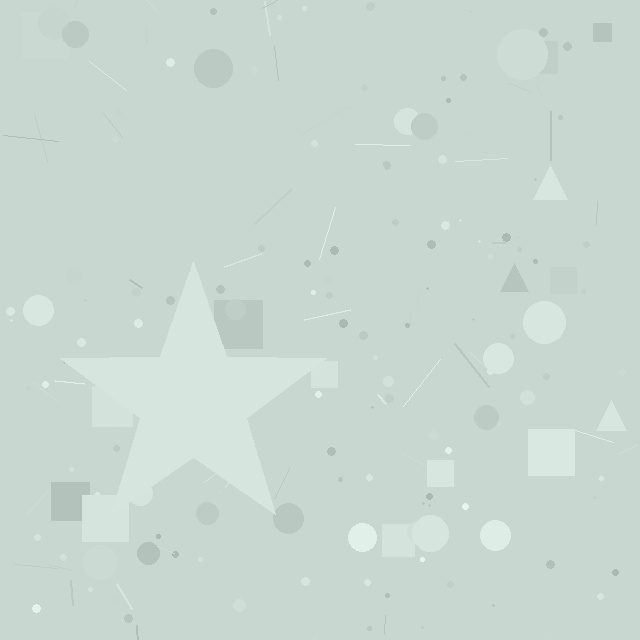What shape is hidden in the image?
A star is hidden in the image.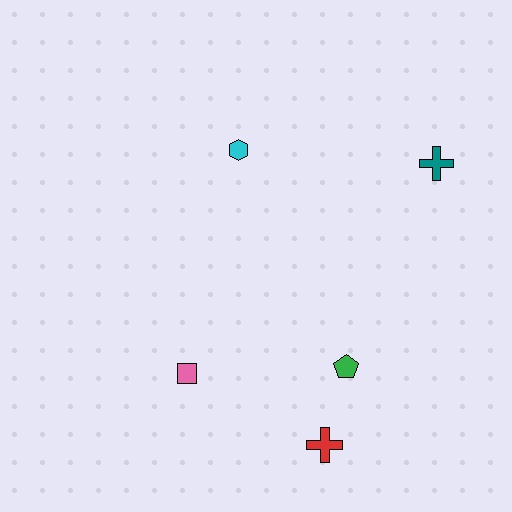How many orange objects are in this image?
There are no orange objects.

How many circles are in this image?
There are no circles.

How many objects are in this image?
There are 5 objects.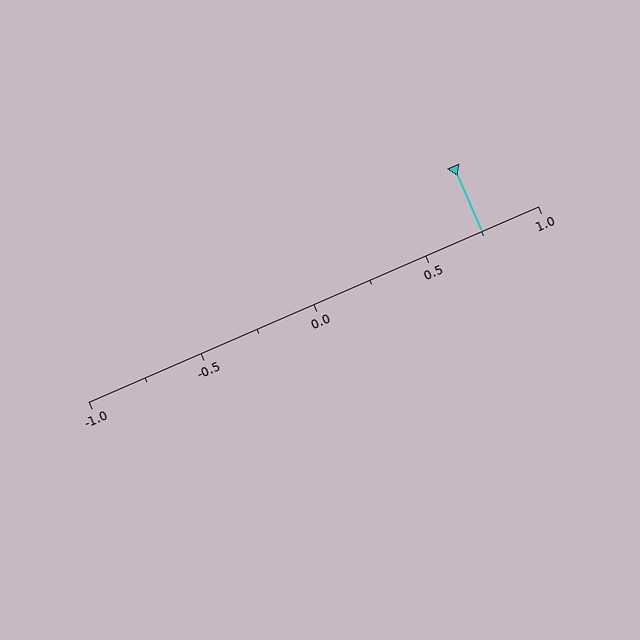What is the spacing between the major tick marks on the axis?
The major ticks are spaced 0.5 apart.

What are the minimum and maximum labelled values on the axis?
The axis runs from -1.0 to 1.0.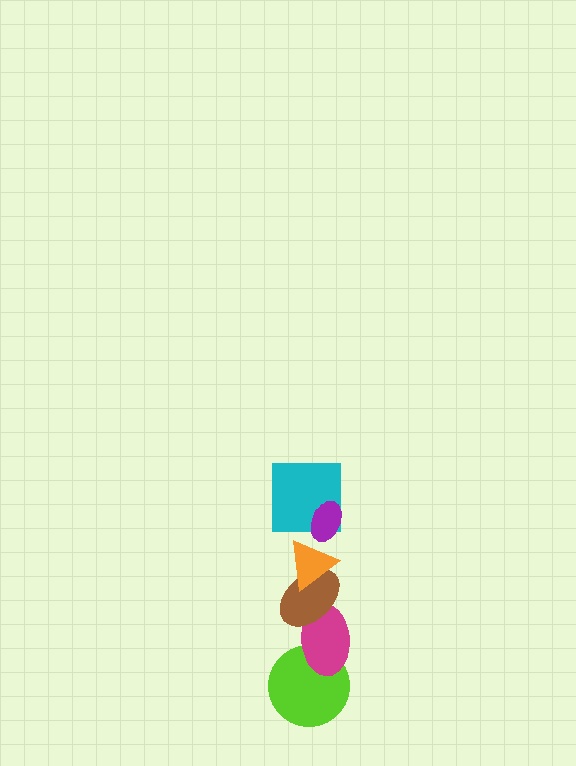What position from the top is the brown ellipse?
The brown ellipse is 4th from the top.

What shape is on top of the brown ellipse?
The orange triangle is on top of the brown ellipse.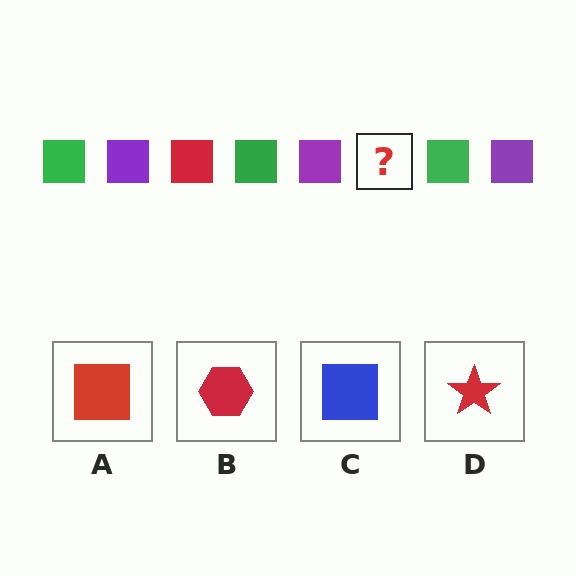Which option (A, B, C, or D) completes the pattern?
A.